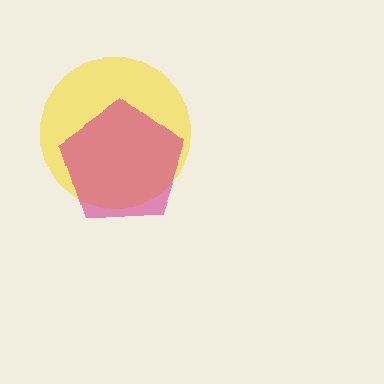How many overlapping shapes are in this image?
There are 2 overlapping shapes in the image.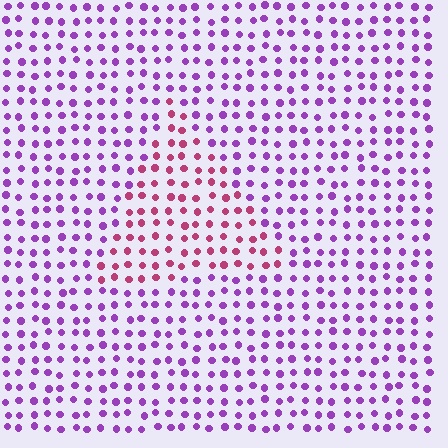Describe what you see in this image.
The image is filled with small purple elements in a uniform arrangement. A triangle-shaped region is visible where the elements are tinted to a slightly different hue, forming a subtle color boundary.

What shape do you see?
I see a triangle.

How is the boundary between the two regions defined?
The boundary is defined purely by a slight shift in hue (about 48 degrees). Spacing, size, and orientation are identical on both sides.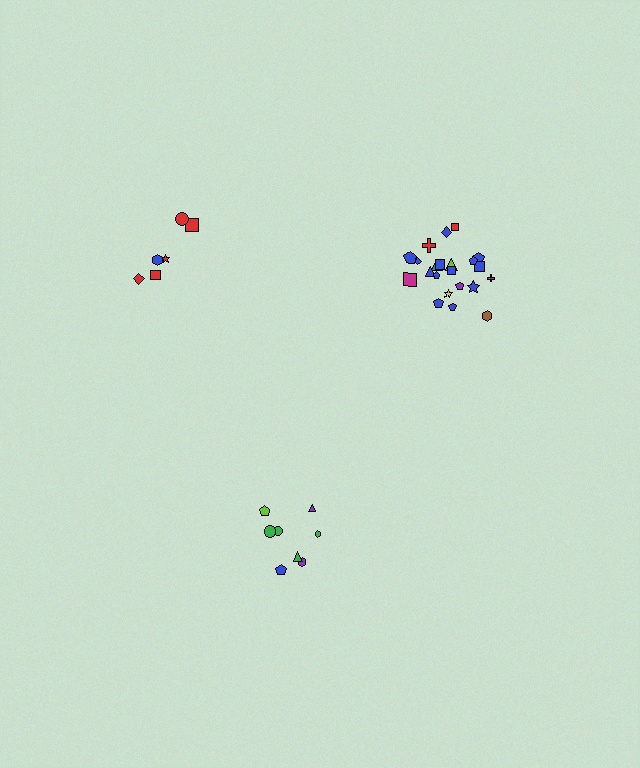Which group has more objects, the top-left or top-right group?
The top-right group.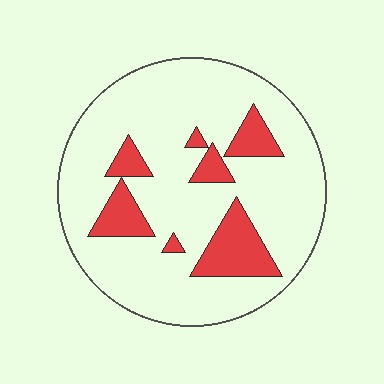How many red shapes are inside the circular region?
7.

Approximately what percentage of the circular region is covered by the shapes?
Approximately 20%.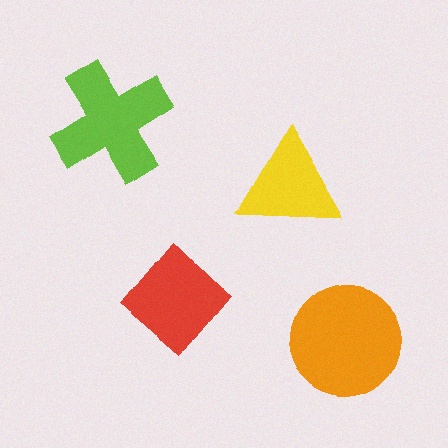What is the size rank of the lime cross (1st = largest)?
2nd.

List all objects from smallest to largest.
The yellow triangle, the red diamond, the lime cross, the orange circle.